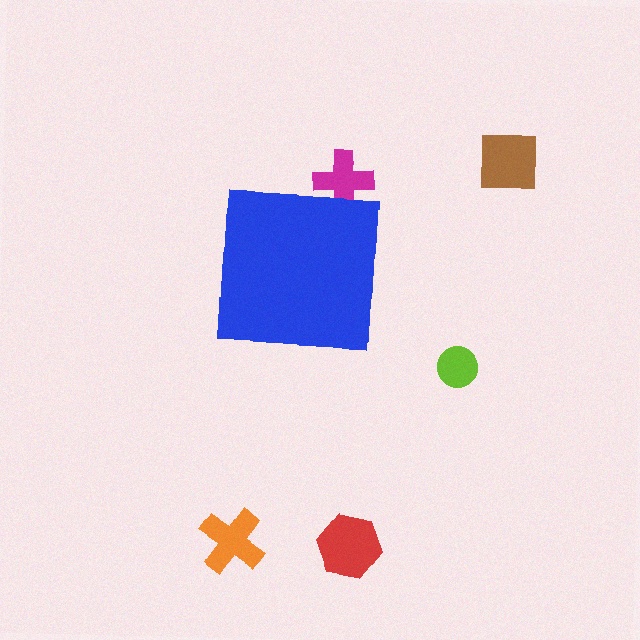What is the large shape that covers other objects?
A blue square.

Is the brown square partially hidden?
No, the brown square is fully visible.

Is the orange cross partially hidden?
No, the orange cross is fully visible.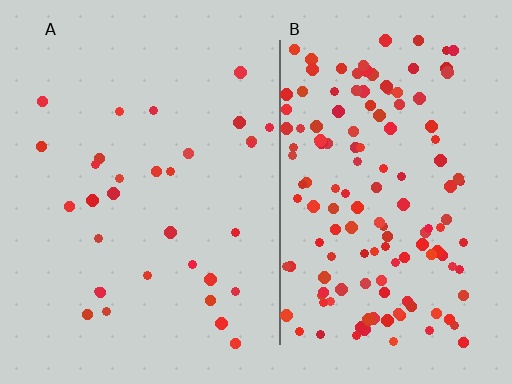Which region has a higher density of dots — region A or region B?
B (the right).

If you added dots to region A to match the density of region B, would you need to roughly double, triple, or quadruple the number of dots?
Approximately quadruple.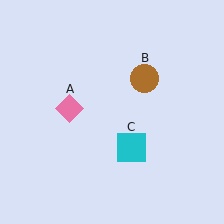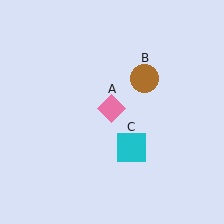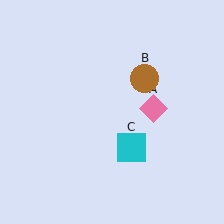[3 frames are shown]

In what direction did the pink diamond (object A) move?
The pink diamond (object A) moved right.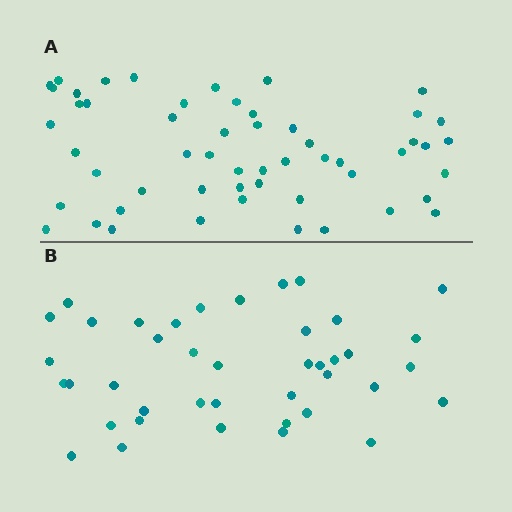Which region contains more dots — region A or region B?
Region A (the top region) has more dots.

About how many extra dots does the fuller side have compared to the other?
Region A has approximately 15 more dots than region B.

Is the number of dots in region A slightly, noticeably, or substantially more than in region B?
Region A has noticeably more, but not dramatically so. The ratio is roughly 1.3 to 1.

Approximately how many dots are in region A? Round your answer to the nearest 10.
About 50 dots. (The exact count is 54, which rounds to 50.)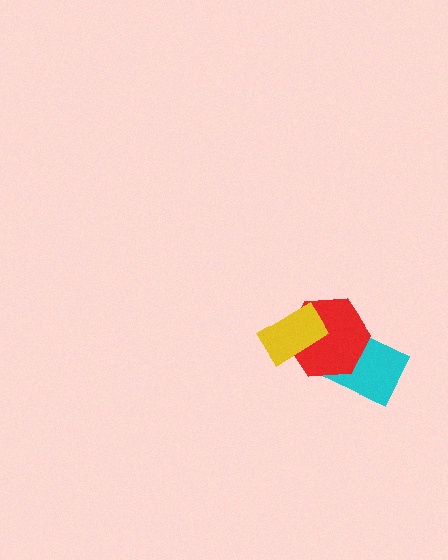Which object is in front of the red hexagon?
The yellow rectangle is in front of the red hexagon.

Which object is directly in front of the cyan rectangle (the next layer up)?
The red hexagon is directly in front of the cyan rectangle.